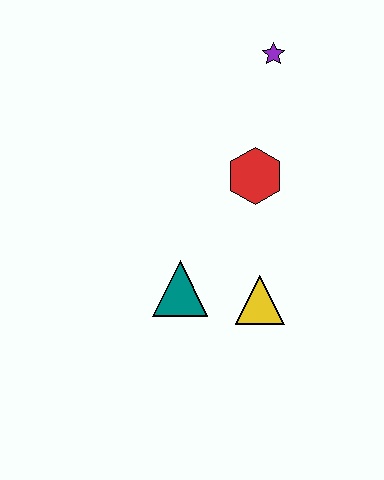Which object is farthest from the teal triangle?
The purple star is farthest from the teal triangle.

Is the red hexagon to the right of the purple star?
No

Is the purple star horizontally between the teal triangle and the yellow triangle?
No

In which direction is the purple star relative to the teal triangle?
The purple star is above the teal triangle.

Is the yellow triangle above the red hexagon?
No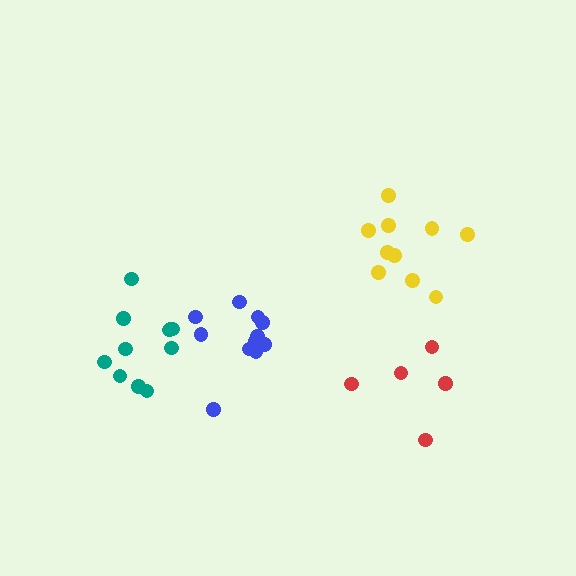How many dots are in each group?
Group 1: 5 dots, Group 2: 11 dots, Group 3: 10 dots, Group 4: 11 dots (37 total).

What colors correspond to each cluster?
The clusters are colored: red, teal, yellow, blue.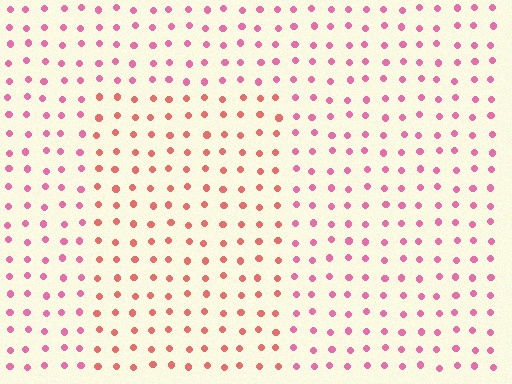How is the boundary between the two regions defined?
The boundary is defined purely by a slight shift in hue (about 31 degrees). Spacing, size, and orientation are identical on both sides.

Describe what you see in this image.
The image is filled with small pink elements in a uniform arrangement. A rectangle-shaped region is visible where the elements are tinted to a slightly different hue, forming a subtle color boundary.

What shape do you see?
I see a rectangle.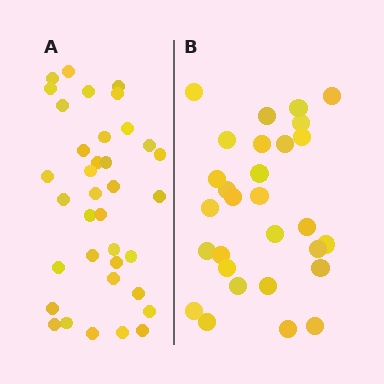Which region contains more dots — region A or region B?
Region A (the left region) has more dots.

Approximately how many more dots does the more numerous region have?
Region A has roughly 8 or so more dots than region B.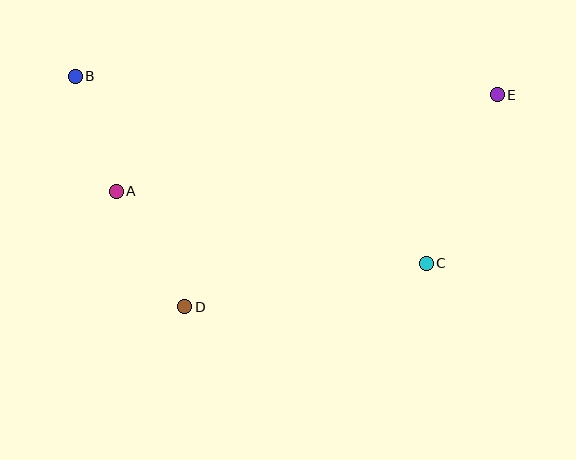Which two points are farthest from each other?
Points B and E are farthest from each other.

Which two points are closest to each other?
Points A and B are closest to each other.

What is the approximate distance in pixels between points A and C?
The distance between A and C is approximately 318 pixels.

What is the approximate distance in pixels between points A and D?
The distance between A and D is approximately 134 pixels.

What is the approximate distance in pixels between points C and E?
The distance between C and E is approximately 183 pixels.